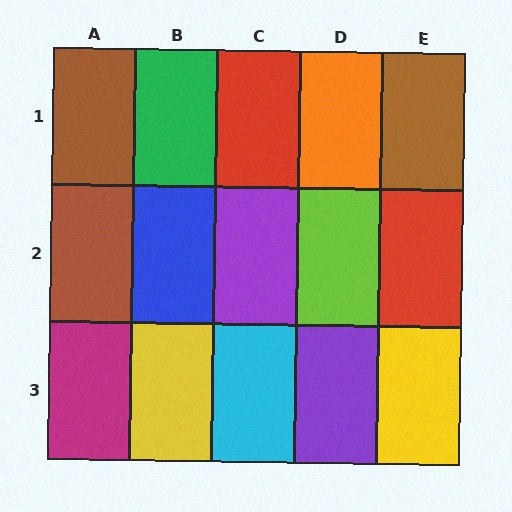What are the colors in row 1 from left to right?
Brown, green, red, orange, brown.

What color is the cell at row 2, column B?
Blue.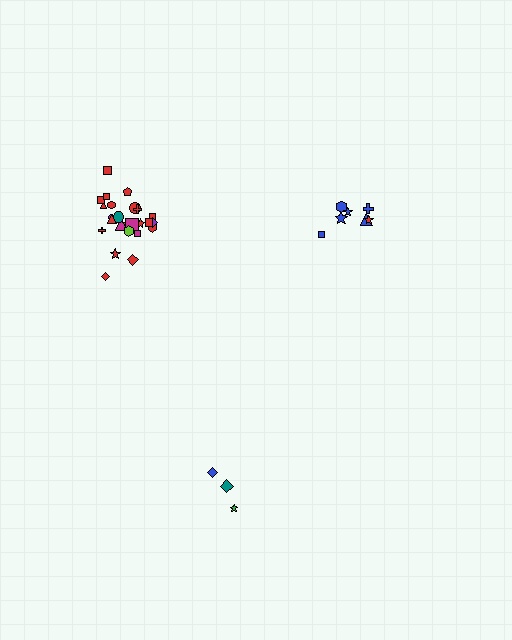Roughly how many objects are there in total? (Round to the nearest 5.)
Roughly 35 objects in total.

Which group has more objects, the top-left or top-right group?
The top-left group.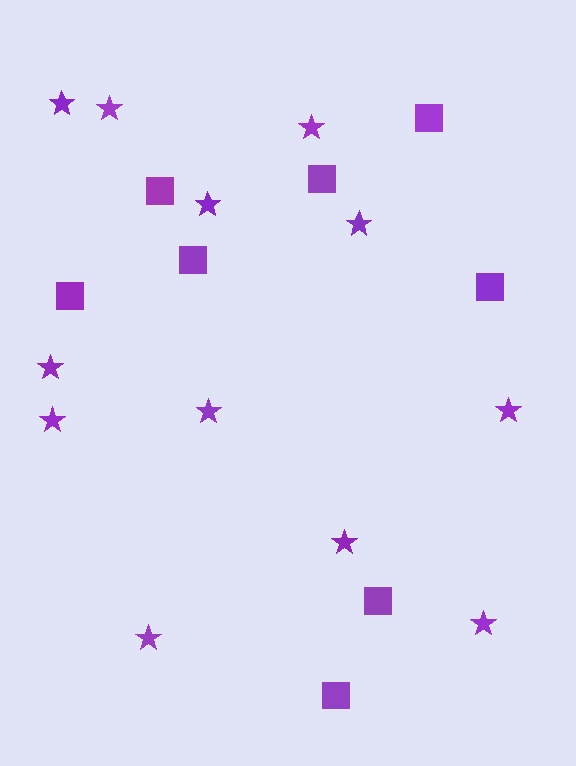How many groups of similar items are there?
There are 2 groups: one group of stars (12) and one group of squares (8).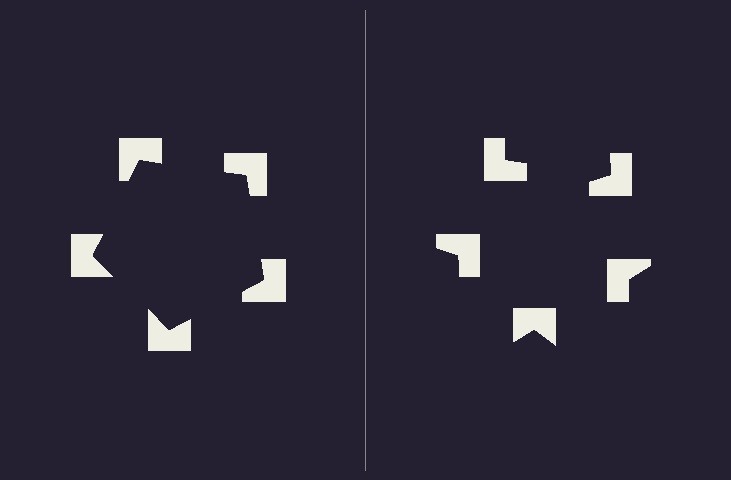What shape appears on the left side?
An illusory pentagon.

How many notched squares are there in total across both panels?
10 — 5 on each side.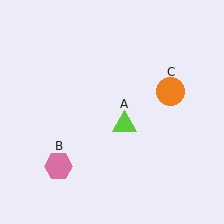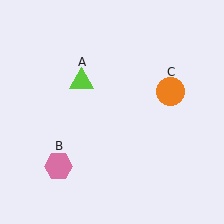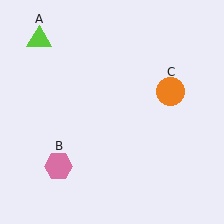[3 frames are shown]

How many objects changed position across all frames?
1 object changed position: lime triangle (object A).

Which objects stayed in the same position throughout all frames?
Pink hexagon (object B) and orange circle (object C) remained stationary.